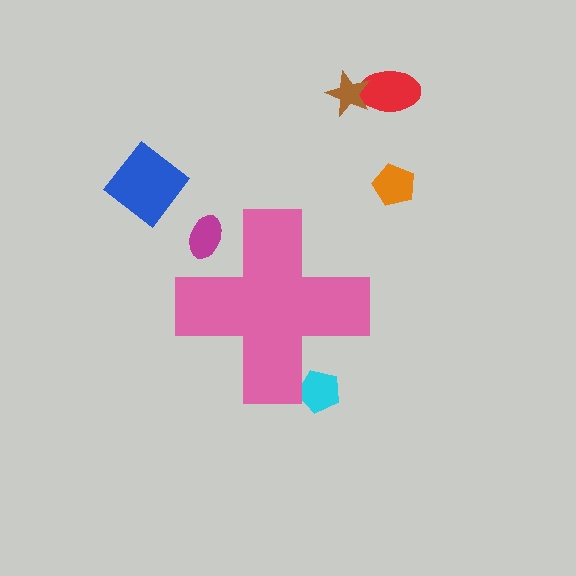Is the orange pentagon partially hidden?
No, the orange pentagon is fully visible.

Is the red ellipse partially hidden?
No, the red ellipse is fully visible.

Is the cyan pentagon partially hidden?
Yes, the cyan pentagon is partially hidden behind the pink cross.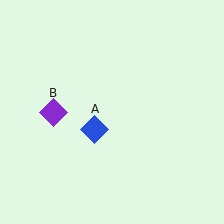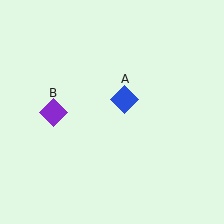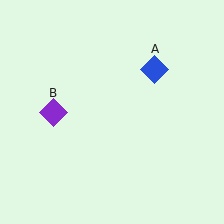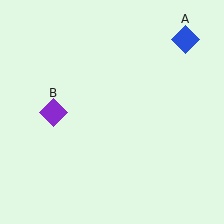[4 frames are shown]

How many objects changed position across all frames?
1 object changed position: blue diamond (object A).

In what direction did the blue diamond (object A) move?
The blue diamond (object A) moved up and to the right.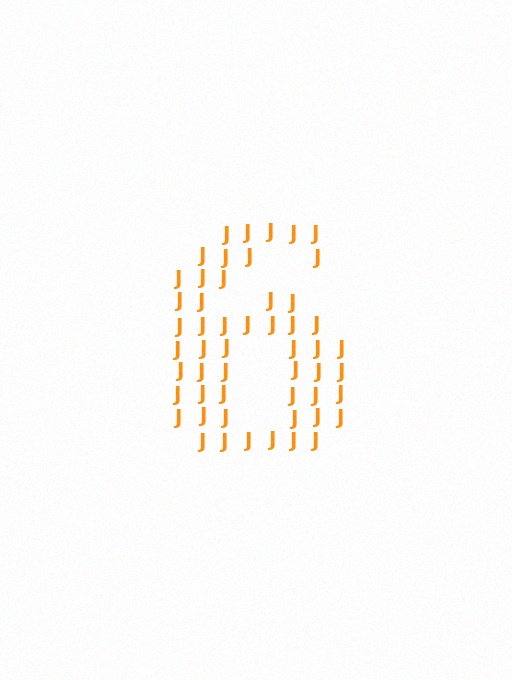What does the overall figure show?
The overall figure shows the digit 6.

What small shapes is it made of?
It is made of small letter J's.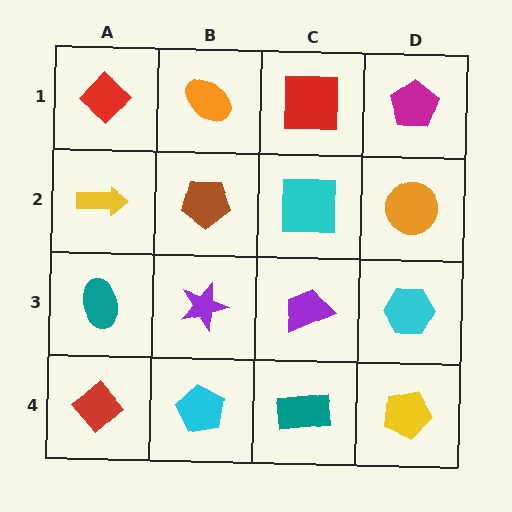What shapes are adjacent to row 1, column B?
A brown pentagon (row 2, column B), a red diamond (row 1, column A), a red square (row 1, column C).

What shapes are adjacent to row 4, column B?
A purple star (row 3, column B), a red diamond (row 4, column A), a teal rectangle (row 4, column C).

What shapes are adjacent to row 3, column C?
A cyan square (row 2, column C), a teal rectangle (row 4, column C), a purple star (row 3, column B), a cyan hexagon (row 3, column D).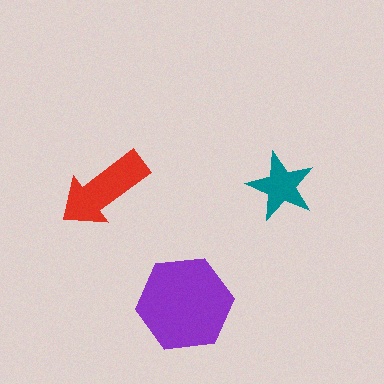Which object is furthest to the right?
The teal star is rightmost.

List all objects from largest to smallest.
The purple hexagon, the red arrow, the teal star.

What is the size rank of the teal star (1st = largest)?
3rd.